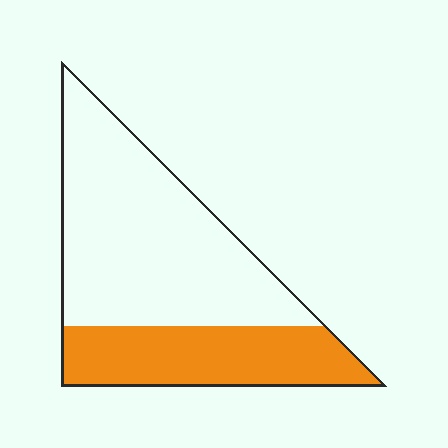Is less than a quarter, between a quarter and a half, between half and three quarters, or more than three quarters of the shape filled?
Between a quarter and a half.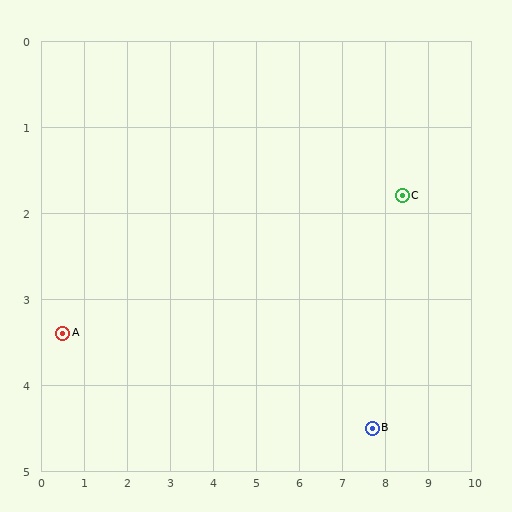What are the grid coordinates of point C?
Point C is at approximately (8.4, 1.8).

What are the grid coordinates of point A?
Point A is at approximately (0.5, 3.4).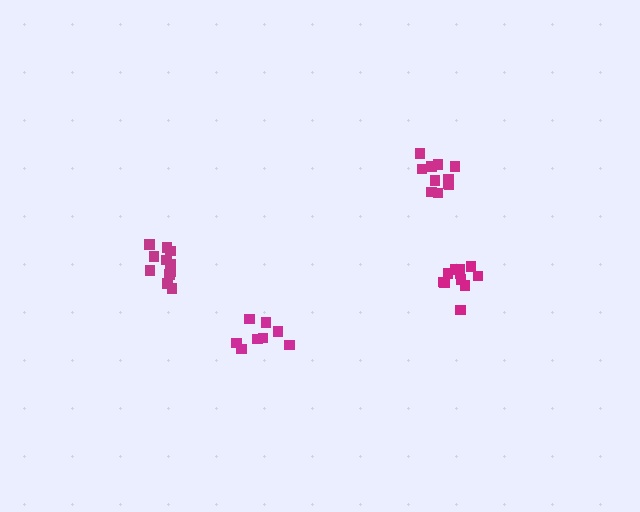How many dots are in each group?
Group 1: 11 dots, Group 2: 11 dots, Group 3: 8 dots, Group 4: 11 dots (41 total).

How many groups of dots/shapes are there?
There are 4 groups.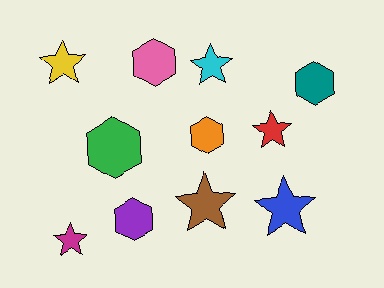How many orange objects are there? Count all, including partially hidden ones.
There is 1 orange object.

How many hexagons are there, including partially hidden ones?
There are 5 hexagons.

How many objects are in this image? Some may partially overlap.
There are 11 objects.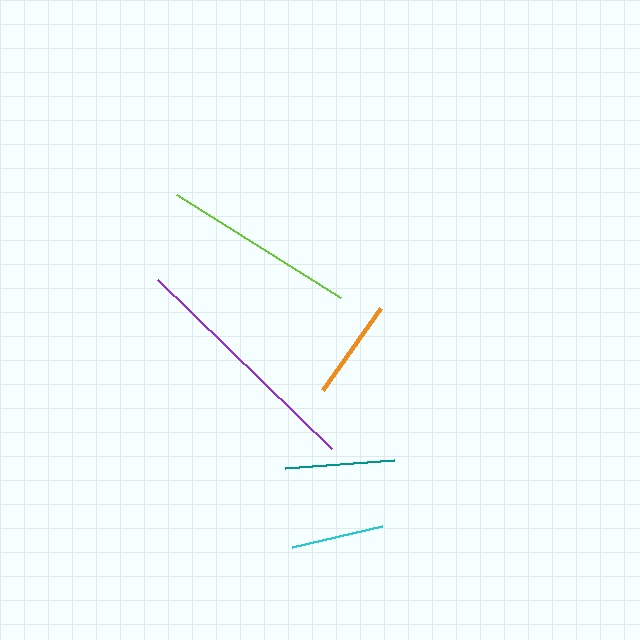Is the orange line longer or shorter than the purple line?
The purple line is longer than the orange line.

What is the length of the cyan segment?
The cyan segment is approximately 93 pixels long.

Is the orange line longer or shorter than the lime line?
The lime line is longer than the orange line.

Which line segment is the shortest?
The cyan line is the shortest at approximately 93 pixels.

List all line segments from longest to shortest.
From longest to shortest: purple, lime, teal, orange, cyan.